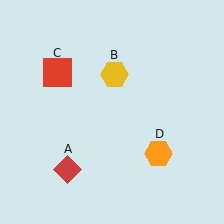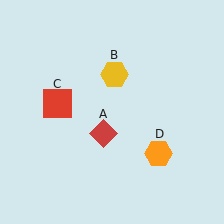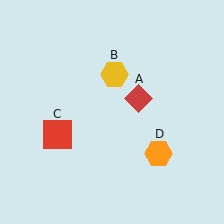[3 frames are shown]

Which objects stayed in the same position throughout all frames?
Yellow hexagon (object B) and orange hexagon (object D) remained stationary.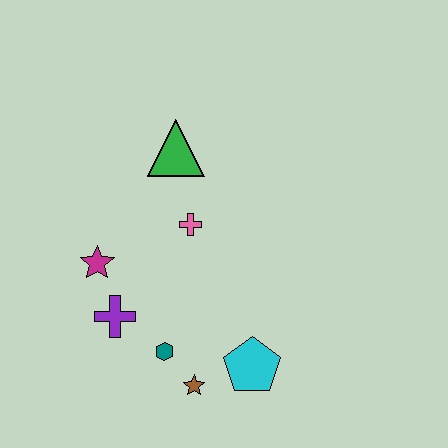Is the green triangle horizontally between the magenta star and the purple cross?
No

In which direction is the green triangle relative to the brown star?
The green triangle is above the brown star.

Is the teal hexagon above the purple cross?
No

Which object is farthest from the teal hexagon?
The green triangle is farthest from the teal hexagon.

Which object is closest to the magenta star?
The purple cross is closest to the magenta star.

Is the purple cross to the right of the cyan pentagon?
No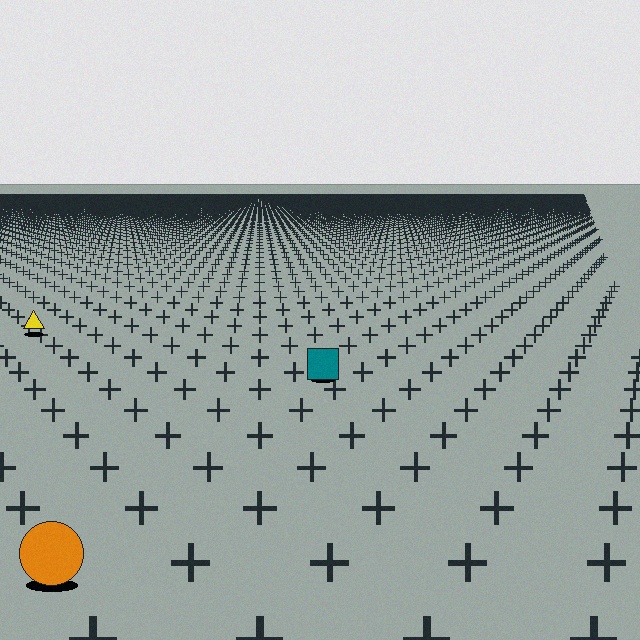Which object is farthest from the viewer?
The yellow triangle is farthest from the viewer. It appears smaller and the ground texture around it is denser.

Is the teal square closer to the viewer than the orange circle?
No. The orange circle is closer — you can tell from the texture gradient: the ground texture is coarser near it.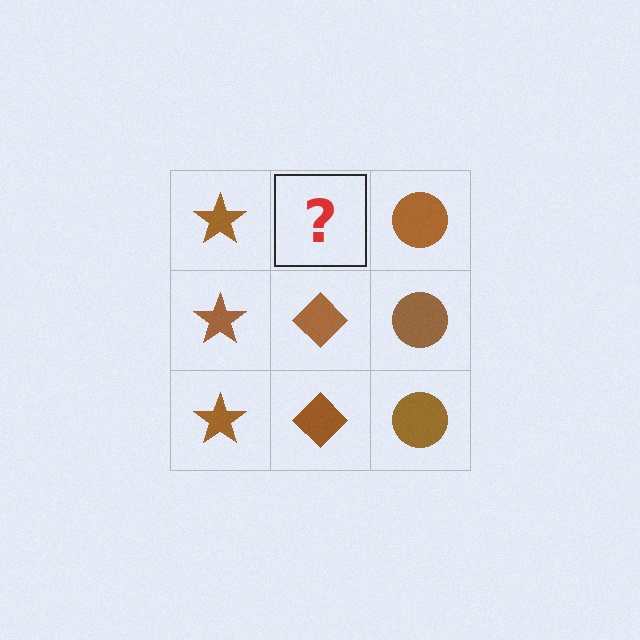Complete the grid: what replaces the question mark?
The question mark should be replaced with a brown diamond.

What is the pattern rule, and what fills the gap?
The rule is that each column has a consistent shape. The gap should be filled with a brown diamond.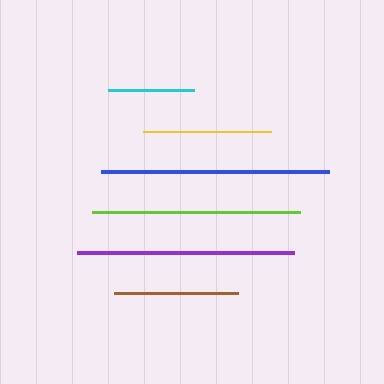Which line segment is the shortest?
The cyan line is the shortest at approximately 86 pixels.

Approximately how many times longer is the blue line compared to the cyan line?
The blue line is approximately 2.7 times the length of the cyan line.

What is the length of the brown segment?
The brown segment is approximately 124 pixels long.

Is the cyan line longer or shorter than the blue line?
The blue line is longer than the cyan line.